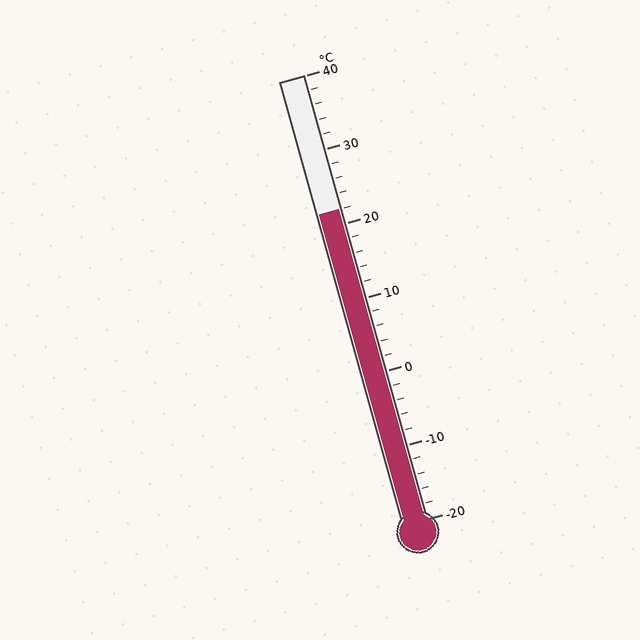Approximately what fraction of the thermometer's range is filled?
The thermometer is filled to approximately 70% of its range.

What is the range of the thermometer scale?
The thermometer scale ranges from -20°C to 40°C.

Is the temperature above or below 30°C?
The temperature is below 30°C.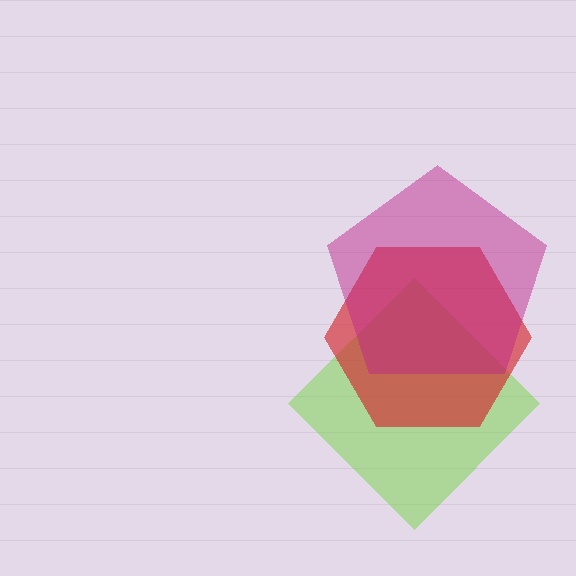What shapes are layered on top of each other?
The layered shapes are: a lime diamond, a red hexagon, a magenta pentagon.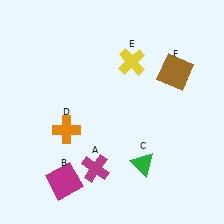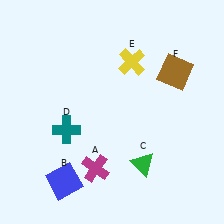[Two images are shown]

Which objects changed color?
B changed from magenta to blue. D changed from orange to teal.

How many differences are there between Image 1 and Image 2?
There are 2 differences between the two images.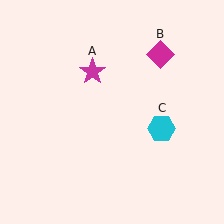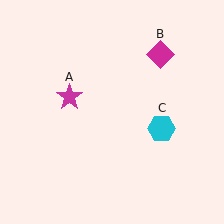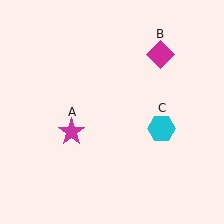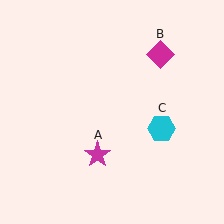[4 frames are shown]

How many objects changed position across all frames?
1 object changed position: magenta star (object A).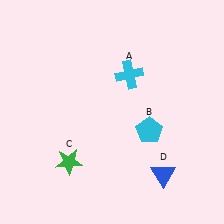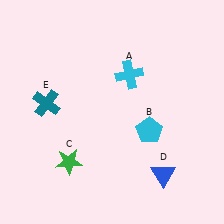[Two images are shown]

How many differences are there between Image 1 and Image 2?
There is 1 difference between the two images.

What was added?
A teal cross (E) was added in Image 2.